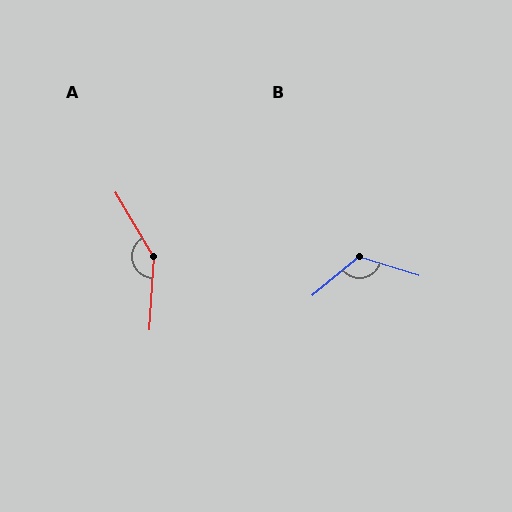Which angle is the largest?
A, at approximately 146 degrees.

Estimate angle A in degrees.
Approximately 146 degrees.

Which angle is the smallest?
B, at approximately 123 degrees.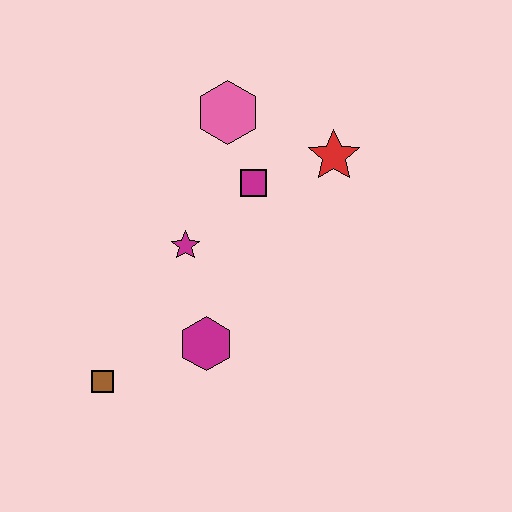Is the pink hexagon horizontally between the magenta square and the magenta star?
Yes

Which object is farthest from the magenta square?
The brown square is farthest from the magenta square.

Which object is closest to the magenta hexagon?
The magenta star is closest to the magenta hexagon.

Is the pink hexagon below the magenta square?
No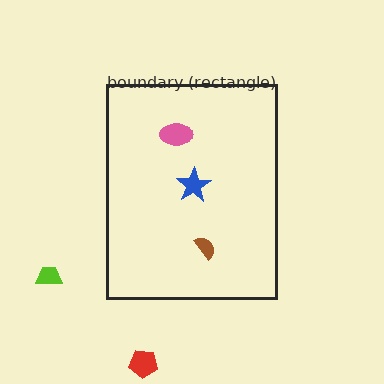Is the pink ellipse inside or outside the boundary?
Inside.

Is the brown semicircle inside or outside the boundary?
Inside.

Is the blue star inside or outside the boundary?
Inside.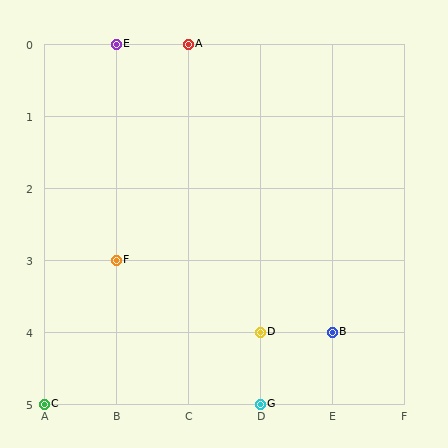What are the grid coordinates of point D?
Point D is at grid coordinates (D, 4).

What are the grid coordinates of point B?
Point B is at grid coordinates (E, 4).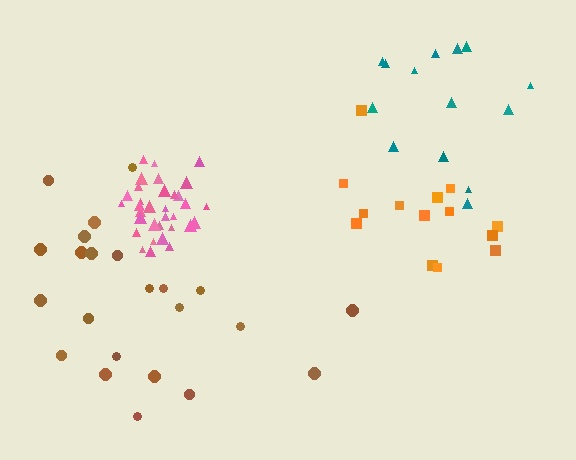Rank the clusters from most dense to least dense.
pink, orange, teal, brown.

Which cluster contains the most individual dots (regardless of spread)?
Pink (33).